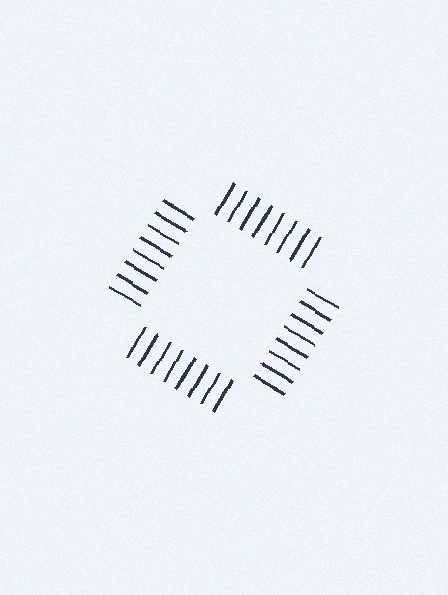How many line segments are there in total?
32 — 8 along each of the 4 edges.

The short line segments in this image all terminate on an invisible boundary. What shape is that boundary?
An illusory square — the line segments terminate on its edges but no continuous stroke is drawn.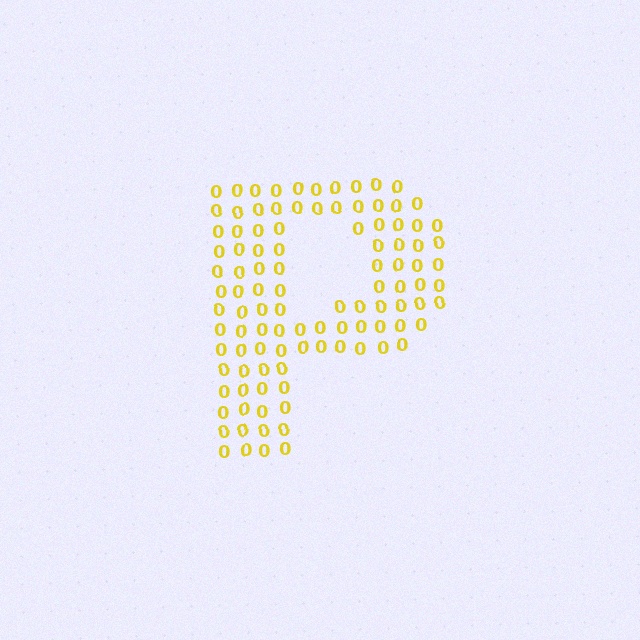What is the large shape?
The large shape is the letter P.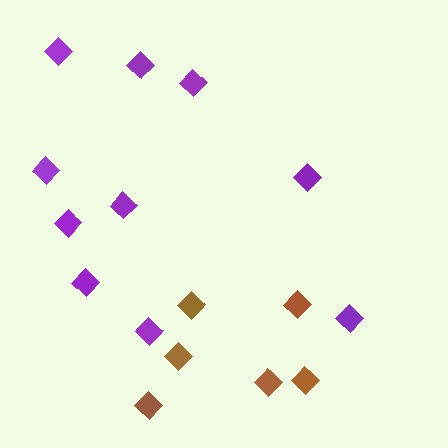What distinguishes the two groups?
There are 2 groups: one group of purple diamonds (10) and one group of brown diamonds (6).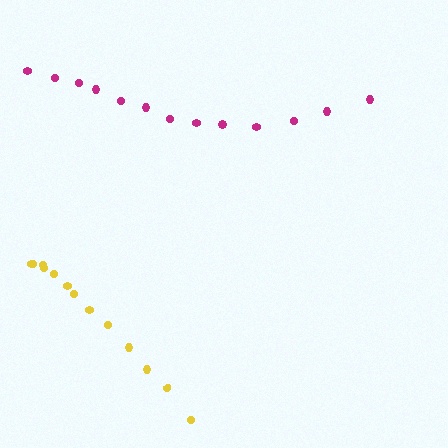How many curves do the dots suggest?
There are 2 distinct paths.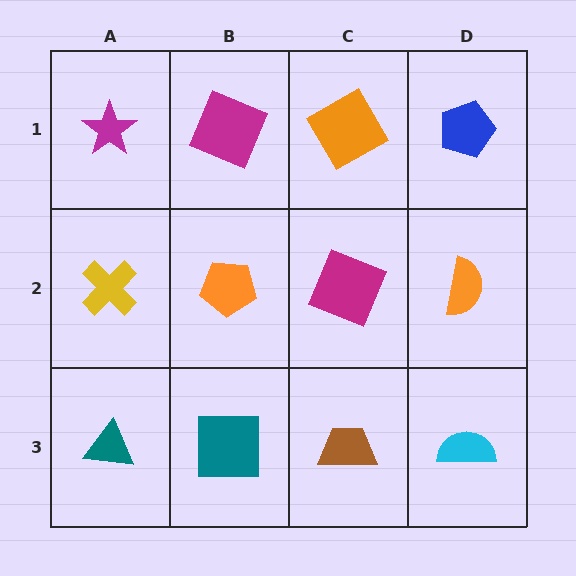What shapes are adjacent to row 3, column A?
A yellow cross (row 2, column A), a teal square (row 3, column B).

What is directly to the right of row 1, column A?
A magenta square.